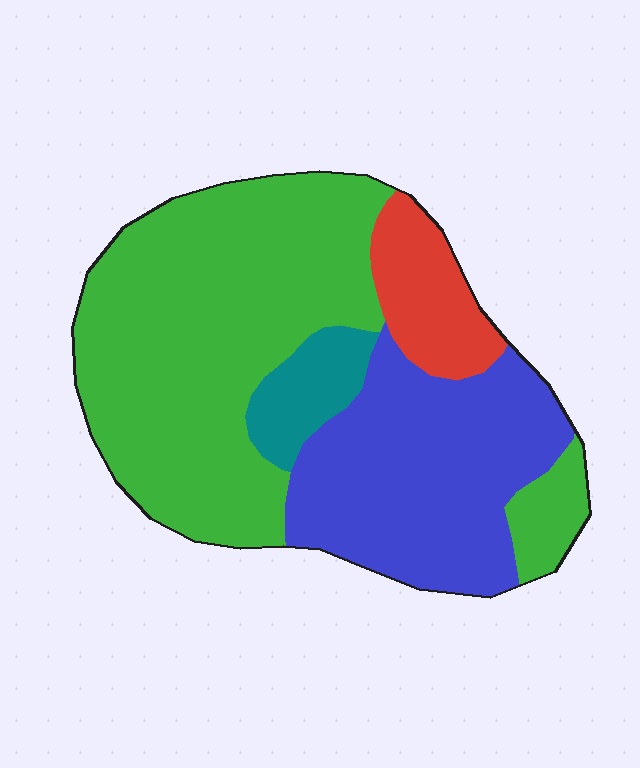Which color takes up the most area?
Green, at roughly 55%.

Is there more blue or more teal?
Blue.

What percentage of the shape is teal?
Teal covers roughly 5% of the shape.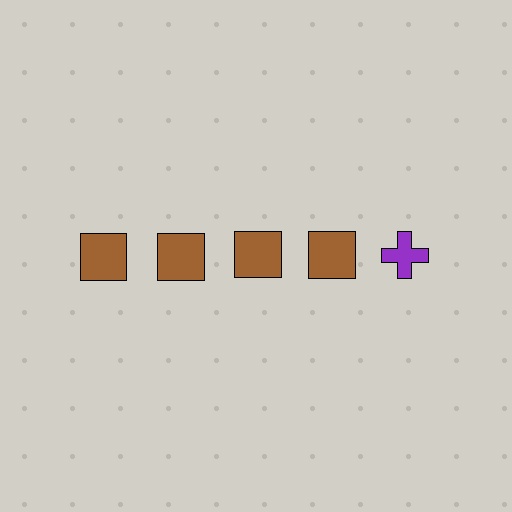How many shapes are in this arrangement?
There are 5 shapes arranged in a grid pattern.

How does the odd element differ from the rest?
It differs in both color (purple instead of brown) and shape (cross instead of square).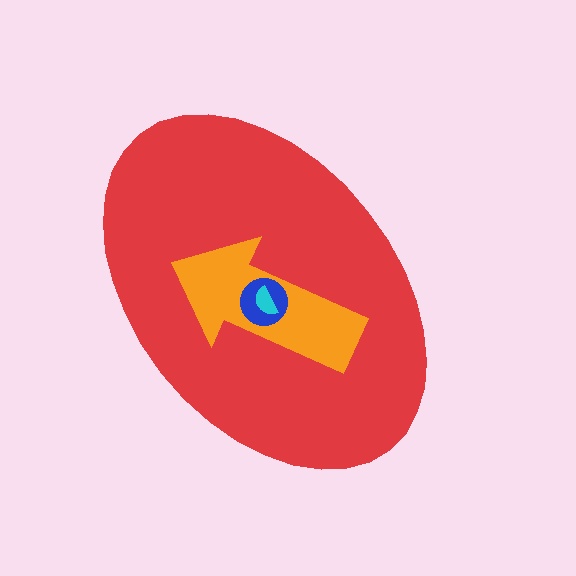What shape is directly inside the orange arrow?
The blue circle.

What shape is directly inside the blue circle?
The cyan semicircle.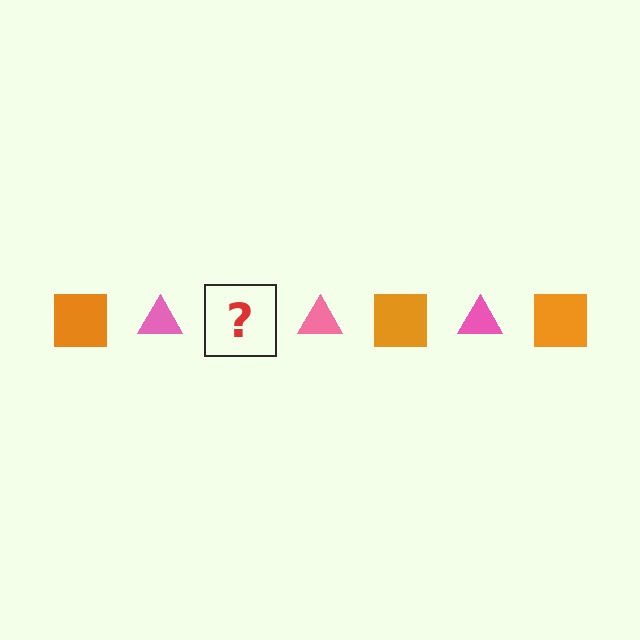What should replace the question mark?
The question mark should be replaced with an orange square.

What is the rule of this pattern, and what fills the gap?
The rule is that the pattern alternates between orange square and pink triangle. The gap should be filled with an orange square.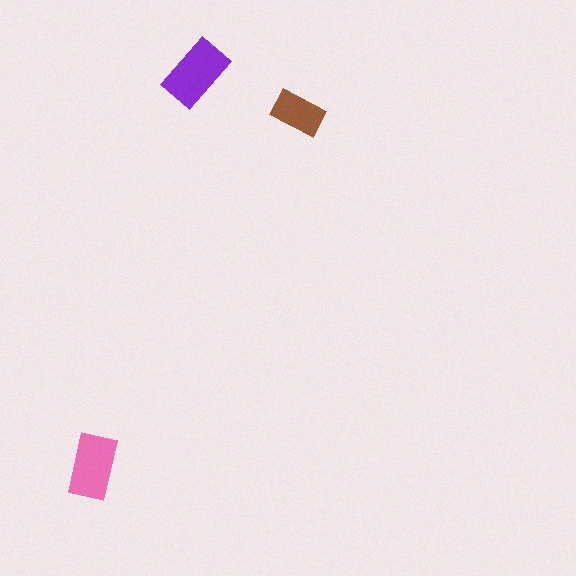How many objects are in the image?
There are 3 objects in the image.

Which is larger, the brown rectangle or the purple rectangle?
The purple one.